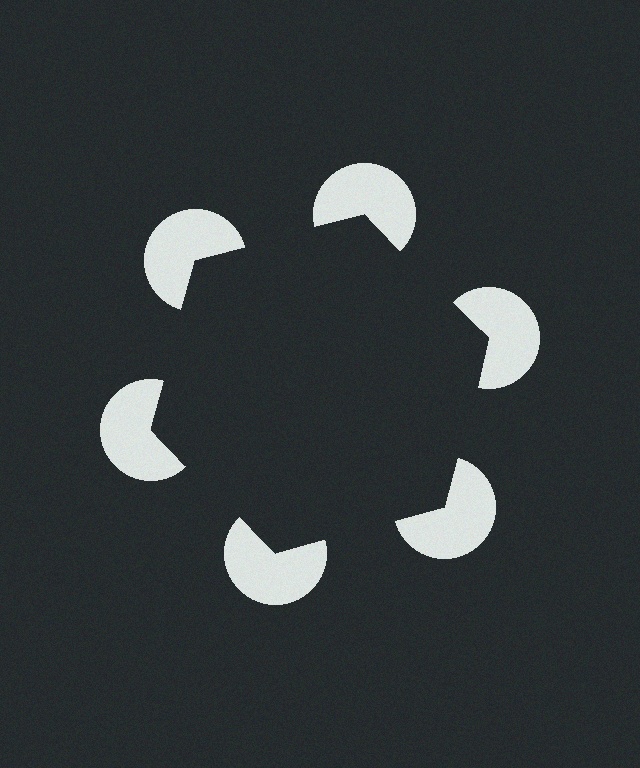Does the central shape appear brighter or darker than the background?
It typically appears slightly darker than the background, even though no actual brightness change is drawn.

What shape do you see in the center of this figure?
An illusory hexagon — its edges are inferred from the aligned wedge cuts in the pac-man discs, not physically drawn.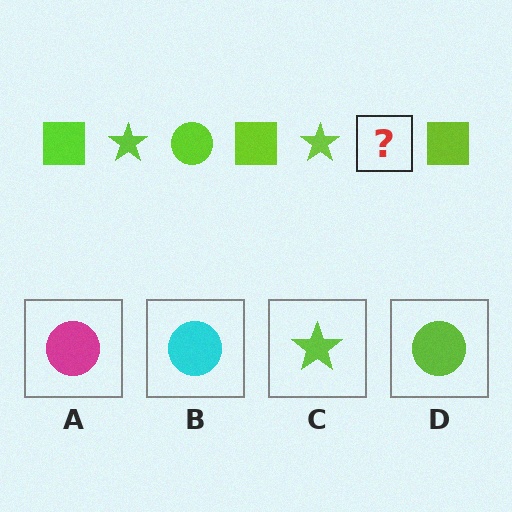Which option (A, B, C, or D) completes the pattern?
D.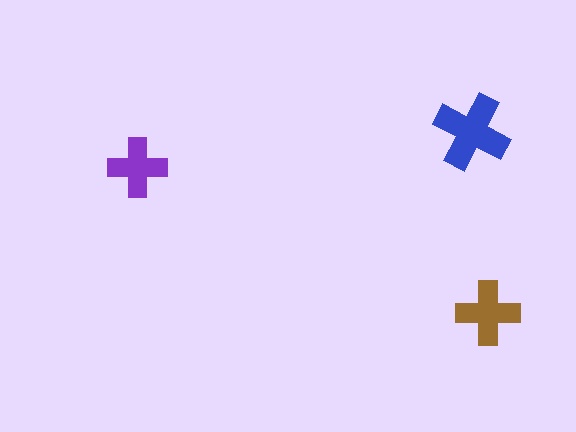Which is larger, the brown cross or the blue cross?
The blue one.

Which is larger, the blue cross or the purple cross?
The blue one.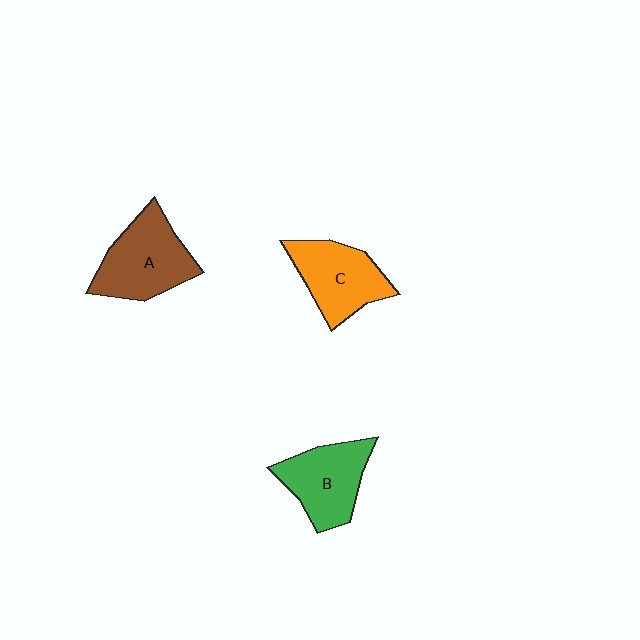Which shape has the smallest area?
Shape B (green).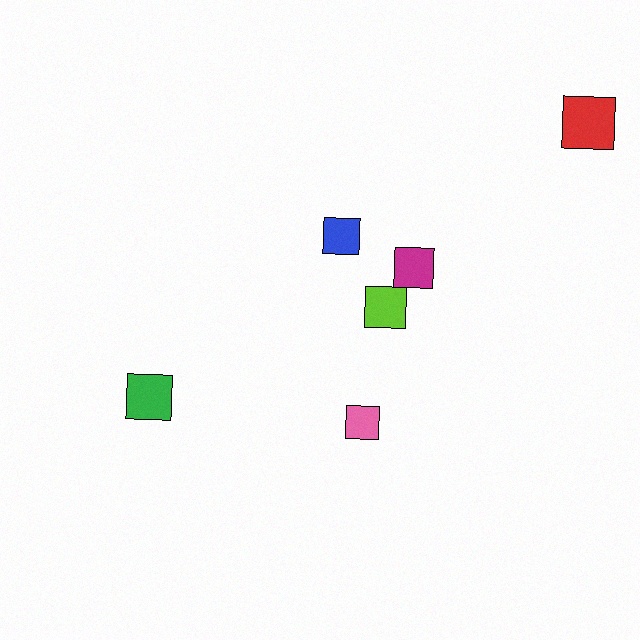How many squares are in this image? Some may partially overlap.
There are 6 squares.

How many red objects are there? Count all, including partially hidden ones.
There is 1 red object.